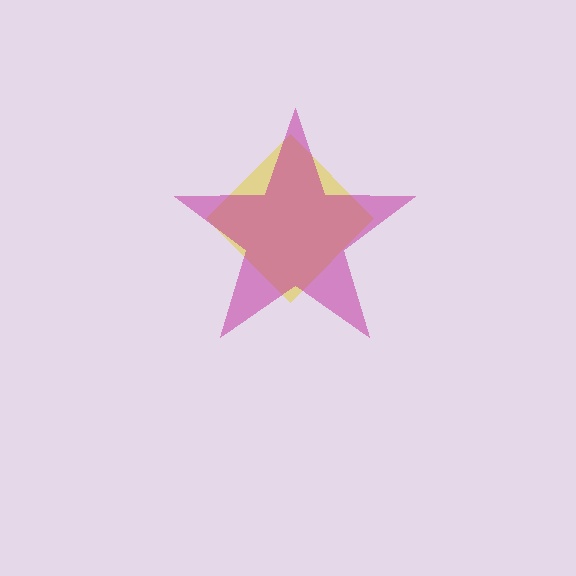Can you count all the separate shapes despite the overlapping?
Yes, there are 2 separate shapes.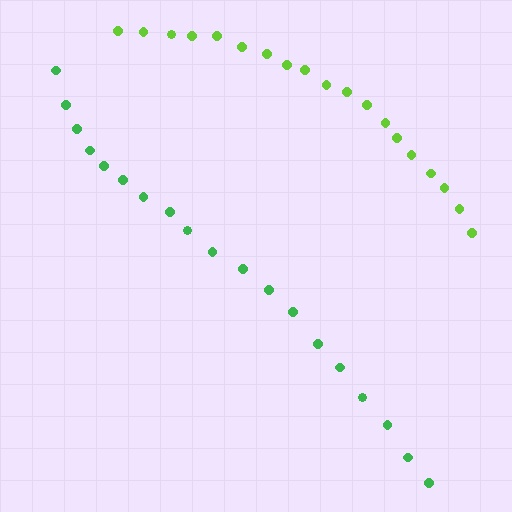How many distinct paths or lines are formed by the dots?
There are 2 distinct paths.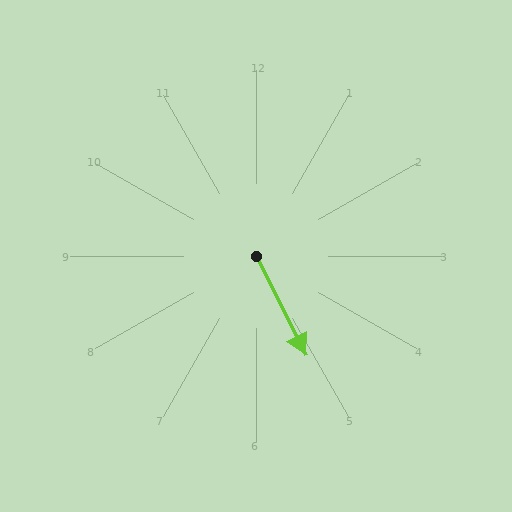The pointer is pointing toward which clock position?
Roughly 5 o'clock.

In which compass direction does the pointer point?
Southeast.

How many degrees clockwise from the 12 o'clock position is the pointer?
Approximately 153 degrees.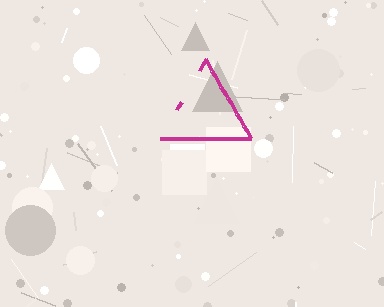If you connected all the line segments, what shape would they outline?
They would outline a triangle.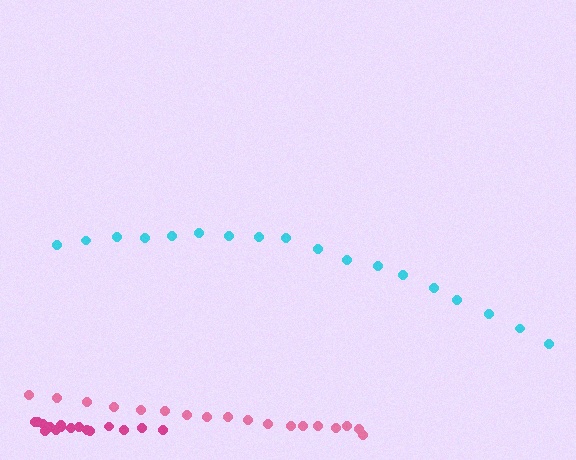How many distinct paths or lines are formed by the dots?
There are 3 distinct paths.